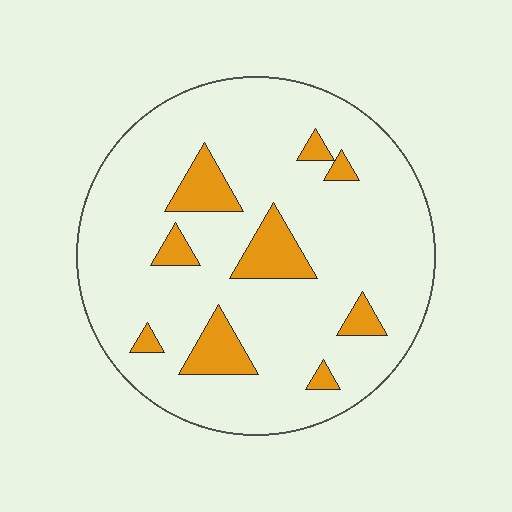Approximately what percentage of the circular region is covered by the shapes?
Approximately 15%.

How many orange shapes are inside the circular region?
9.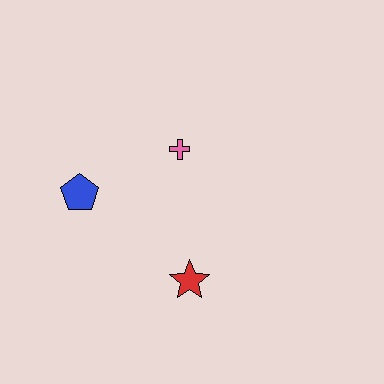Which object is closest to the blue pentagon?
The pink cross is closest to the blue pentagon.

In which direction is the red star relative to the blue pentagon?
The red star is to the right of the blue pentagon.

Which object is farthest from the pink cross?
The red star is farthest from the pink cross.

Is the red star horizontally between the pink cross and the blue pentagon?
No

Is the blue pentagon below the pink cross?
Yes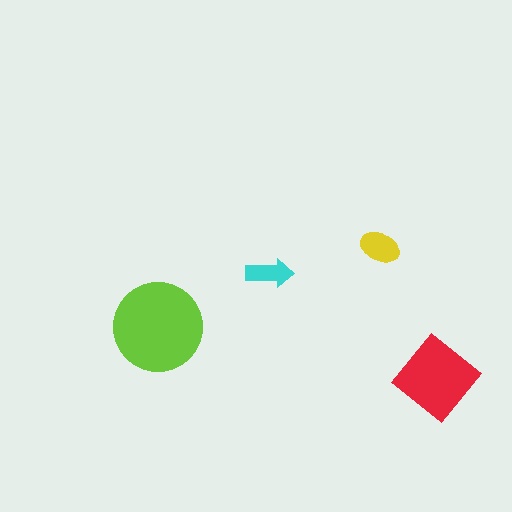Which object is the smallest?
The cyan arrow.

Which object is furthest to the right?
The red diamond is rightmost.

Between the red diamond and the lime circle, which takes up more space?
The lime circle.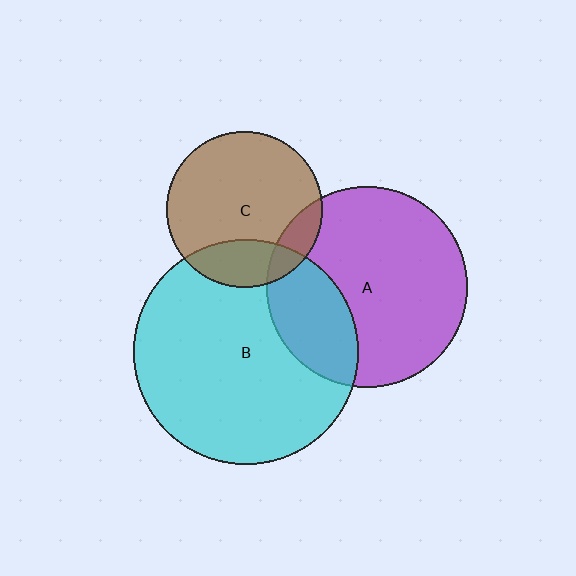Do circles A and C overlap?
Yes.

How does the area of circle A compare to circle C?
Approximately 1.7 times.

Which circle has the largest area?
Circle B (cyan).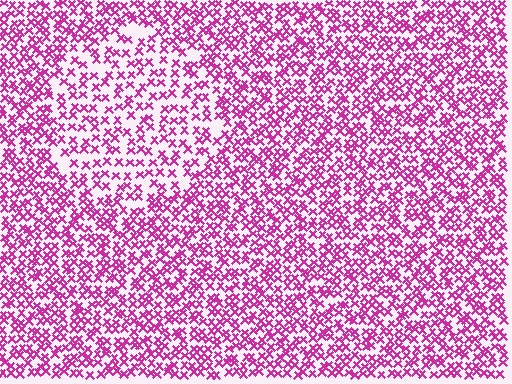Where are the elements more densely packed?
The elements are more densely packed outside the circle boundary.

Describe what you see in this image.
The image contains small magenta elements arranged at two different densities. A circle-shaped region is visible where the elements are less densely packed than the surrounding area.